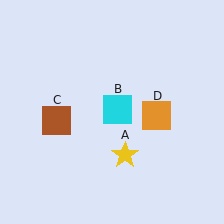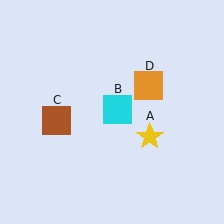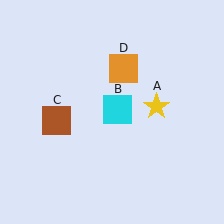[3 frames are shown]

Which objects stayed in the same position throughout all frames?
Cyan square (object B) and brown square (object C) remained stationary.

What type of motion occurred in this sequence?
The yellow star (object A), orange square (object D) rotated counterclockwise around the center of the scene.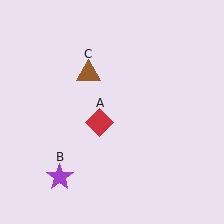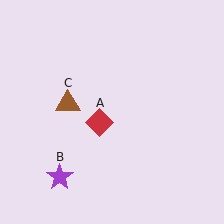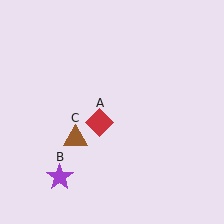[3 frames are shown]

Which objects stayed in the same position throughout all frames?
Red diamond (object A) and purple star (object B) remained stationary.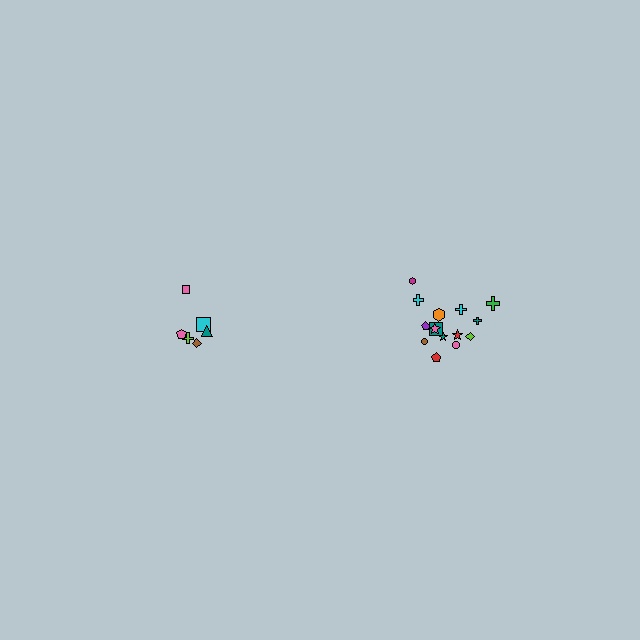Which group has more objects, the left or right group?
The right group.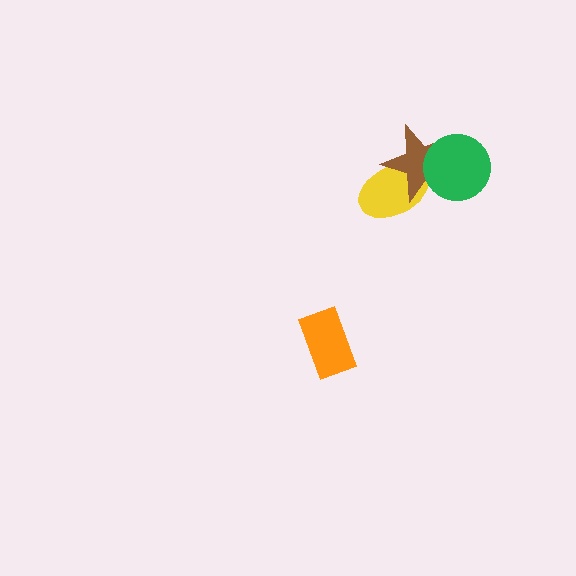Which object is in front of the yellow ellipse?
The brown star is in front of the yellow ellipse.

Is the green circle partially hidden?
No, no other shape covers it.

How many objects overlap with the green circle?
1 object overlaps with the green circle.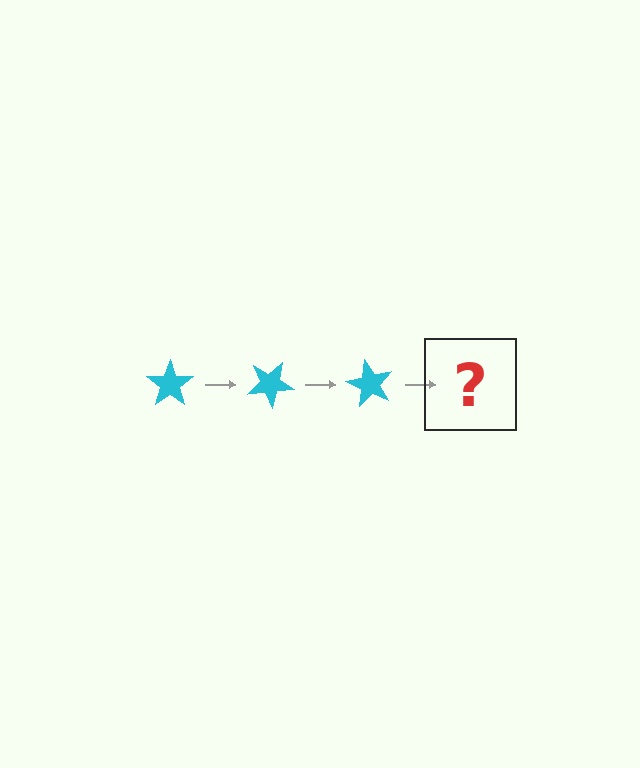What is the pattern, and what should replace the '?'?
The pattern is that the star rotates 30 degrees each step. The '?' should be a cyan star rotated 90 degrees.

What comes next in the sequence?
The next element should be a cyan star rotated 90 degrees.